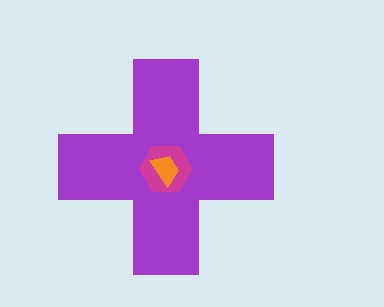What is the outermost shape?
The purple cross.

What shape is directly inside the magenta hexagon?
The orange trapezoid.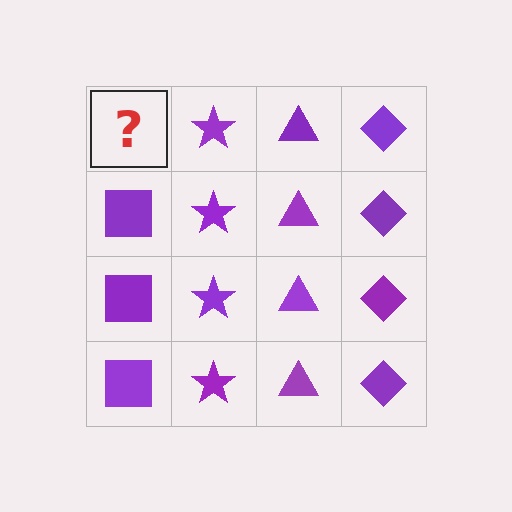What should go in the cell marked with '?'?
The missing cell should contain a purple square.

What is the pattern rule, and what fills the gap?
The rule is that each column has a consistent shape. The gap should be filled with a purple square.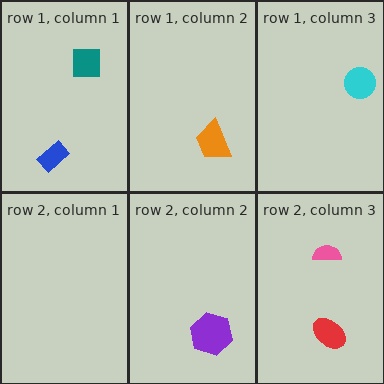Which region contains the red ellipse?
The row 2, column 3 region.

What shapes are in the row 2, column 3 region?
The pink semicircle, the red ellipse.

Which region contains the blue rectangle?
The row 1, column 1 region.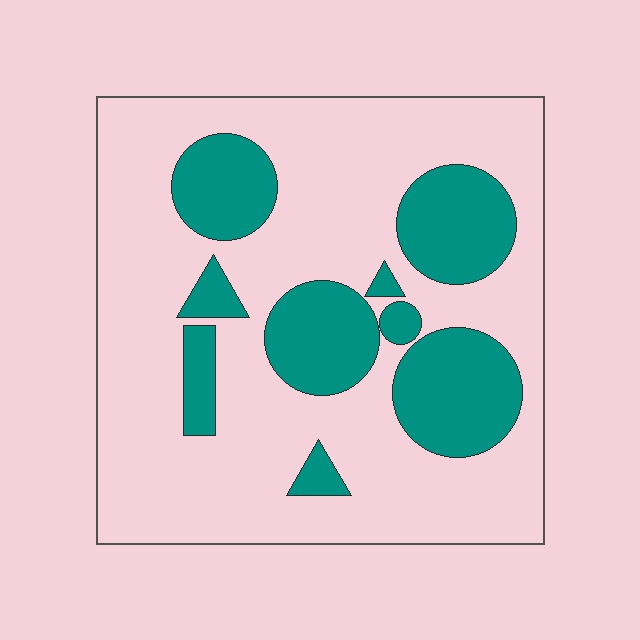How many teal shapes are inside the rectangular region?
9.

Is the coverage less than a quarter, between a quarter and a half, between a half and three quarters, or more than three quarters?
Between a quarter and a half.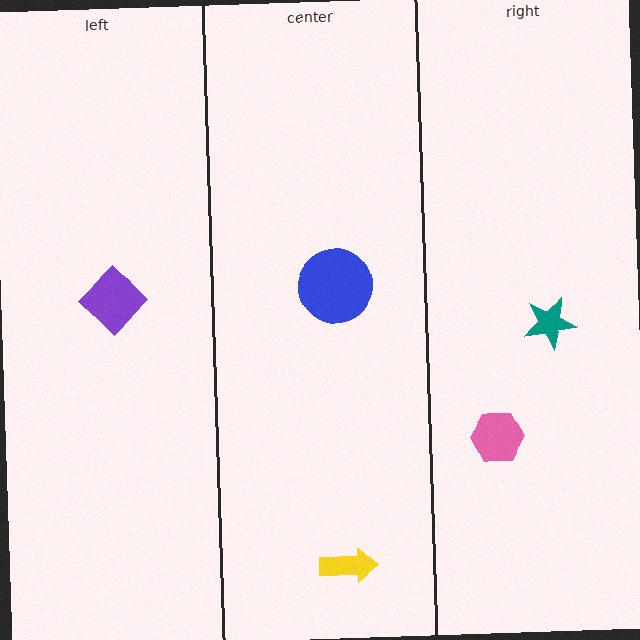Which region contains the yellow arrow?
The center region.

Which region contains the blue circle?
The center region.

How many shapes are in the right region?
2.